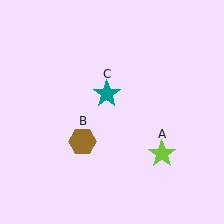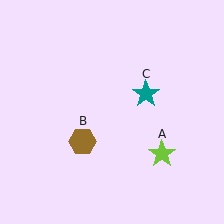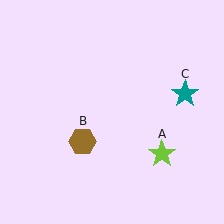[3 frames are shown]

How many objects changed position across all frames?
1 object changed position: teal star (object C).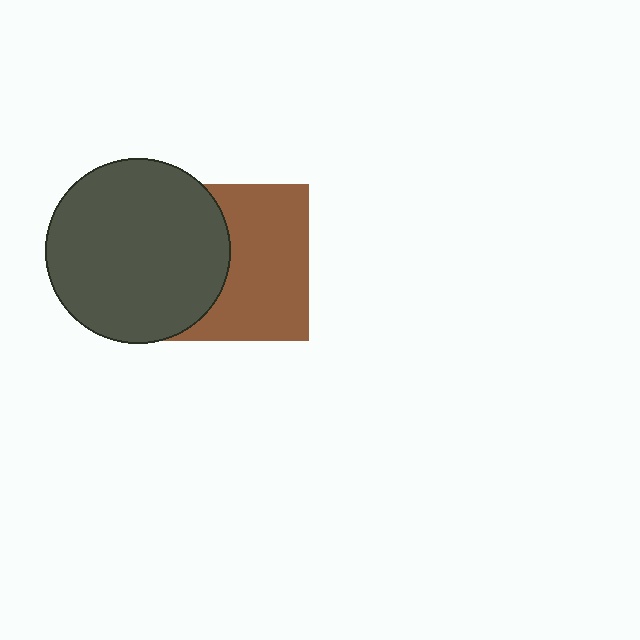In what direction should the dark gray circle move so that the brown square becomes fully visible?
The dark gray circle should move left. That is the shortest direction to clear the overlap and leave the brown square fully visible.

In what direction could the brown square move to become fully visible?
The brown square could move right. That would shift it out from behind the dark gray circle entirely.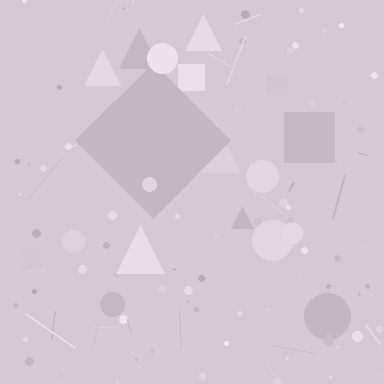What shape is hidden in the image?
A diamond is hidden in the image.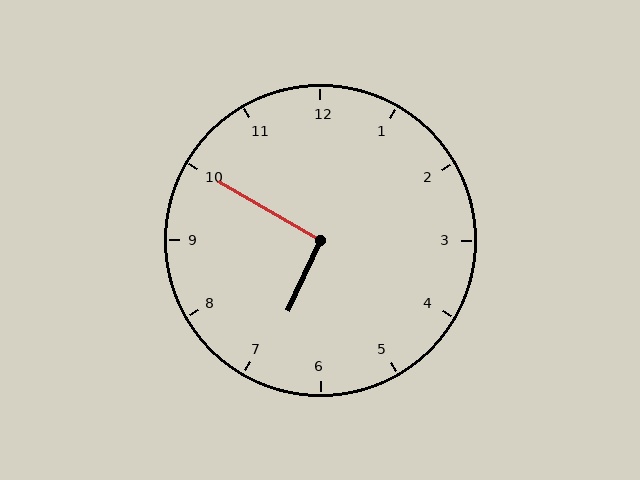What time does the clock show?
6:50.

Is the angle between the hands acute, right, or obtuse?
It is right.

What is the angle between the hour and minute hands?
Approximately 95 degrees.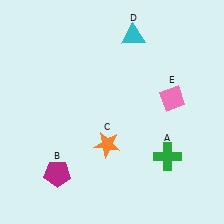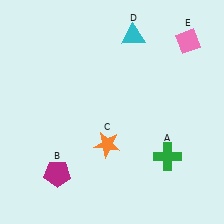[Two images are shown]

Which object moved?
The pink diamond (E) moved up.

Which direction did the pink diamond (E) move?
The pink diamond (E) moved up.